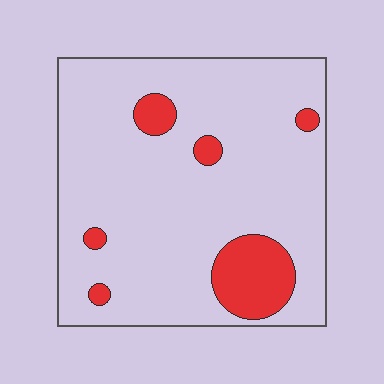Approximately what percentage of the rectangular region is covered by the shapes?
Approximately 15%.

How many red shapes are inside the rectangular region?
6.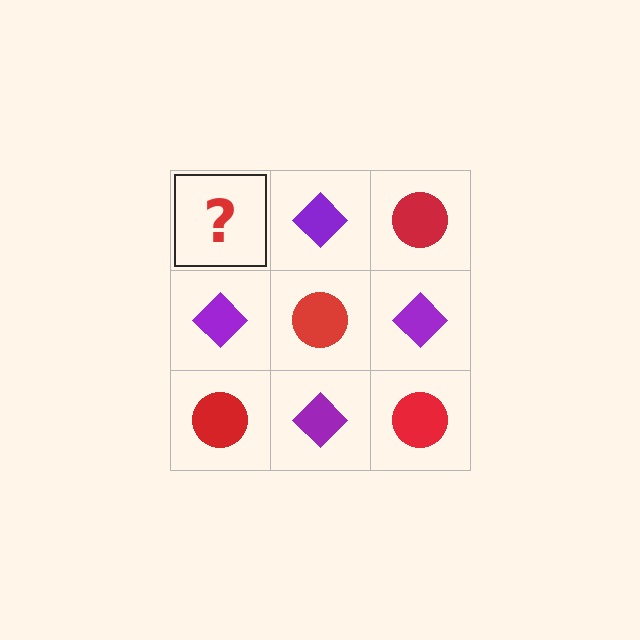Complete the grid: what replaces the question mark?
The question mark should be replaced with a red circle.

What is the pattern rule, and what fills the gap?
The rule is that it alternates red circle and purple diamond in a checkerboard pattern. The gap should be filled with a red circle.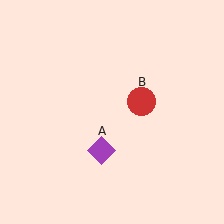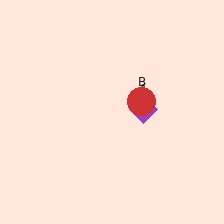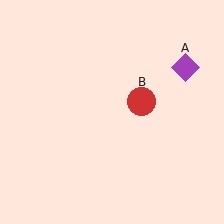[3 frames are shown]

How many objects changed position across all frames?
1 object changed position: purple diamond (object A).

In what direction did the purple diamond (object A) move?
The purple diamond (object A) moved up and to the right.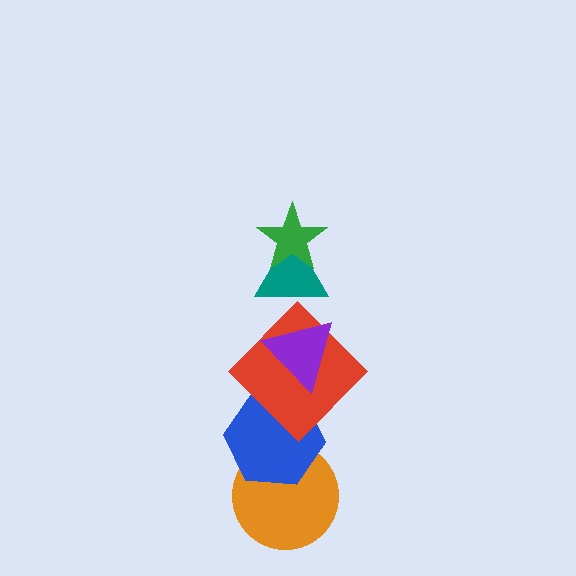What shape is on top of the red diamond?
The purple triangle is on top of the red diamond.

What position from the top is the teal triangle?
The teal triangle is 2nd from the top.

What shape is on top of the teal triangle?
The green star is on top of the teal triangle.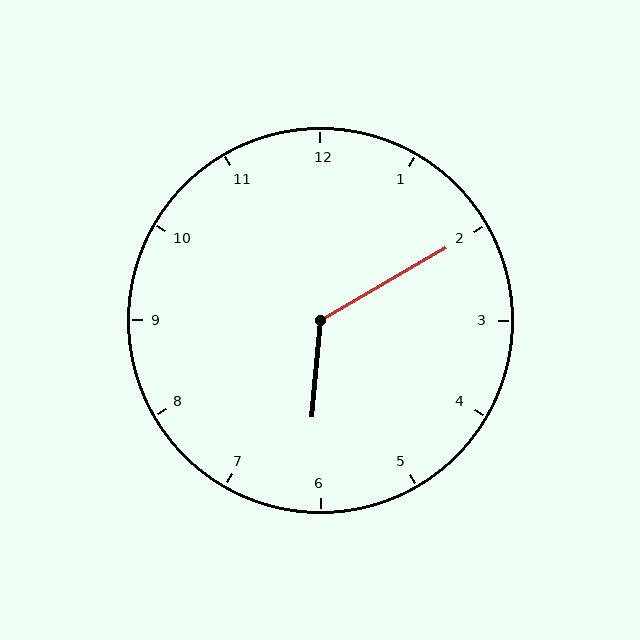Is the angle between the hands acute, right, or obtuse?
It is obtuse.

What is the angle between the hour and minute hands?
Approximately 125 degrees.